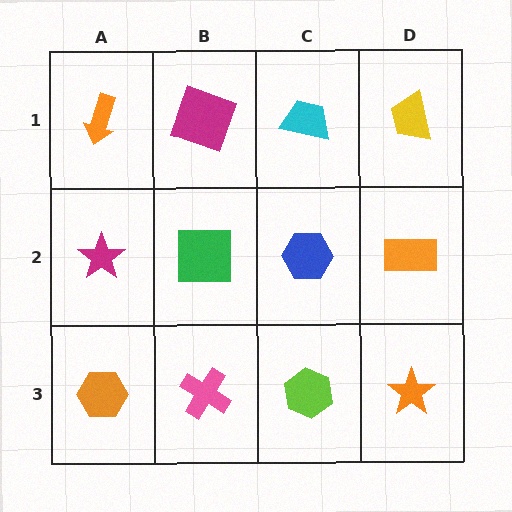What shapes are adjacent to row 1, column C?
A blue hexagon (row 2, column C), a magenta square (row 1, column B), a yellow trapezoid (row 1, column D).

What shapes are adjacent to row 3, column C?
A blue hexagon (row 2, column C), a pink cross (row 3, column B), an orange star (row 3, column D).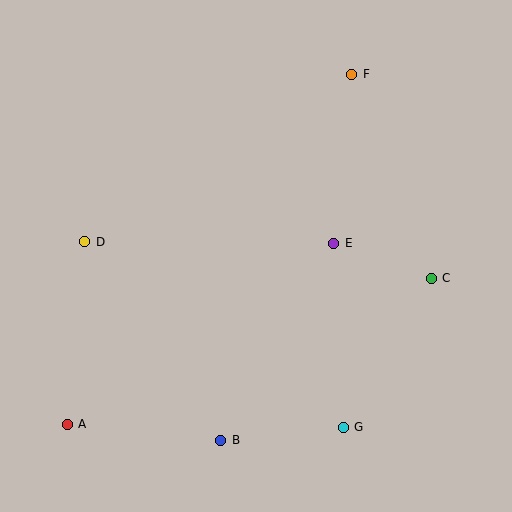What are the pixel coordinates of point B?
Point B is at (221, 440).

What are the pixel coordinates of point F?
Point F is at (352, 74).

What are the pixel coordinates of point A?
Point A is at (67, 424).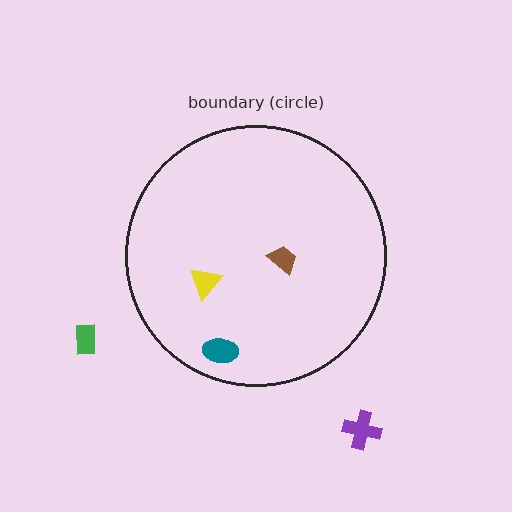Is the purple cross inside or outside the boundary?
Outside.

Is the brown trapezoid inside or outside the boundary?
Inside.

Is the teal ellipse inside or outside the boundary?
Inside.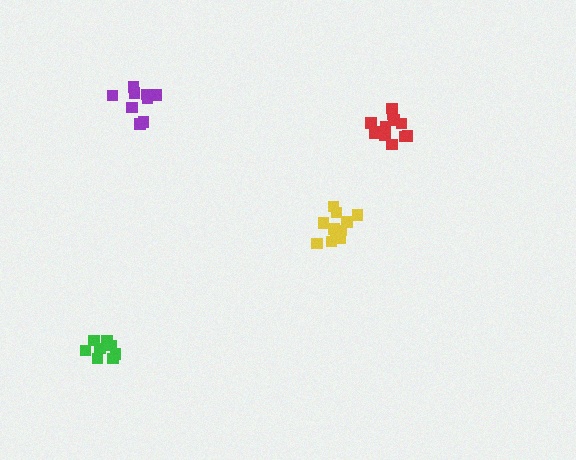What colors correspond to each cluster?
The clusters are colored: yellow, purple, red, green.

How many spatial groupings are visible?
There are 4 spatial groupings.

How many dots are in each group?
Group 1: 12 dots, Group 2: 9 dots, Group 3: 12 dots, Group 4: 8 dots (41 total).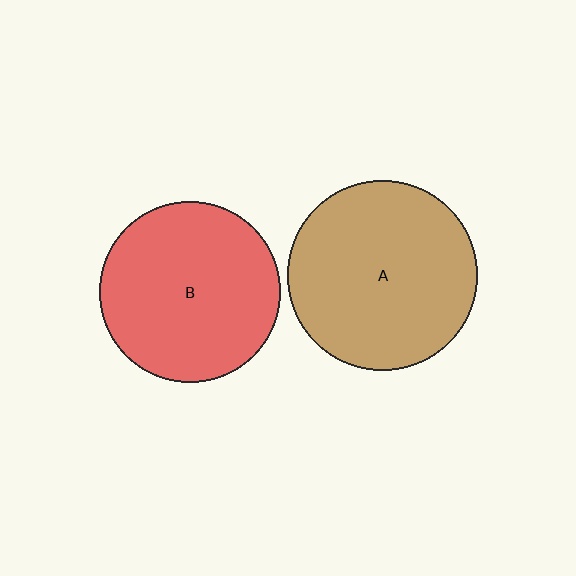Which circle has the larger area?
Circle A (brown).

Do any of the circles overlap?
No, none of the circles overlap.